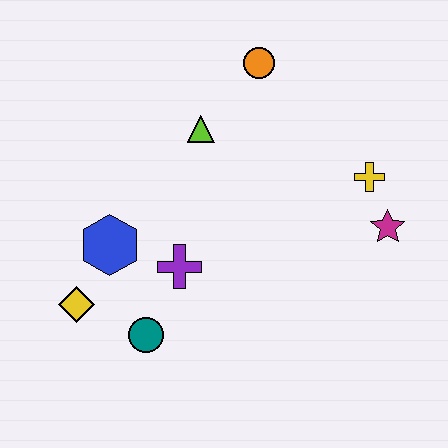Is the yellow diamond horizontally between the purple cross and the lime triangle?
No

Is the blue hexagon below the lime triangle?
Yes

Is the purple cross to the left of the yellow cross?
Yes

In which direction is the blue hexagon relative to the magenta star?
The blue hexagon is to the left of the magenta star.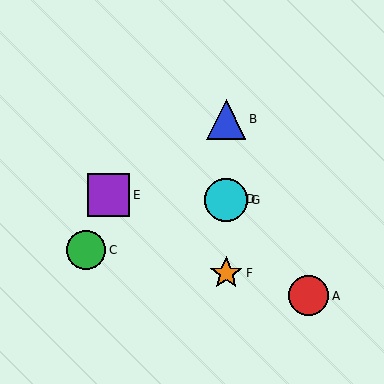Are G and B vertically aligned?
Yes, both are at x≈226.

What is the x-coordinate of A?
Object A is at x≈309.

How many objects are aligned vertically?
4 objects (B, D, F, G) are aligned vertically.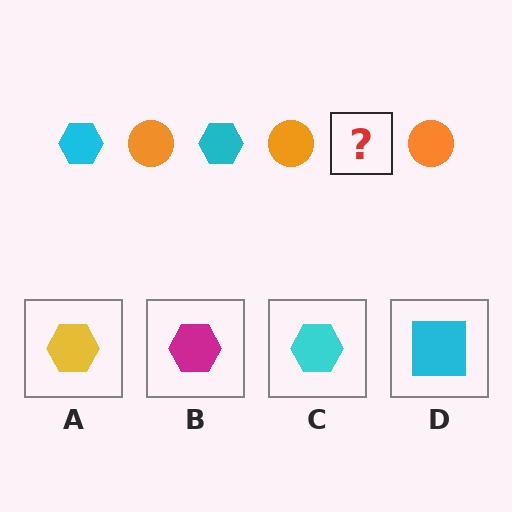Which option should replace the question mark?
Option C.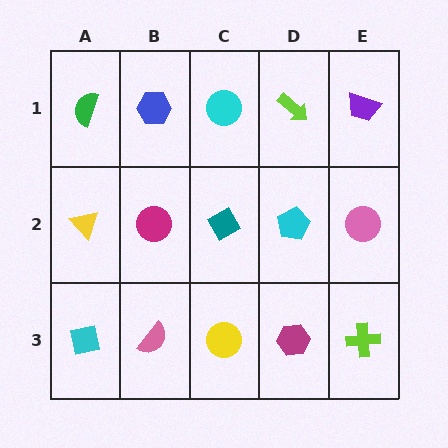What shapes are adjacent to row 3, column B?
A magenta circle (row 2, column B), a cyan square (row 3, column A), a yellow circle (row 3, column C).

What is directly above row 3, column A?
A yellow triangle.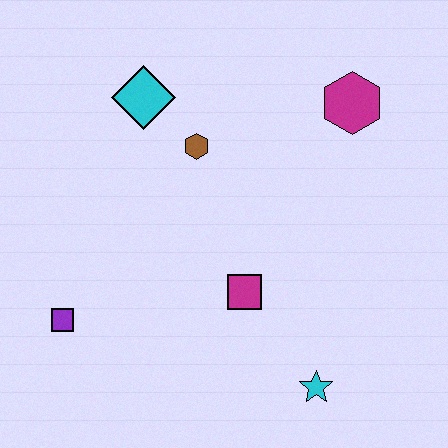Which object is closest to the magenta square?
The cyan star is closest to the magenta square.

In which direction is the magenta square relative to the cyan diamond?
The magenta square is below the cyan diamond.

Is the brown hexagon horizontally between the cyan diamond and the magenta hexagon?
Yes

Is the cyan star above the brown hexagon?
No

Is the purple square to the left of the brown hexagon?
Yes